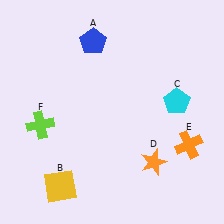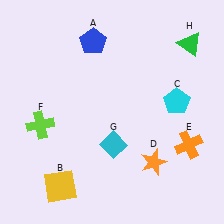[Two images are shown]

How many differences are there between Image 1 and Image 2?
There are 2 differences between the two images.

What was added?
A cyan diamond (G), a green triangle (H) were added in Image 2.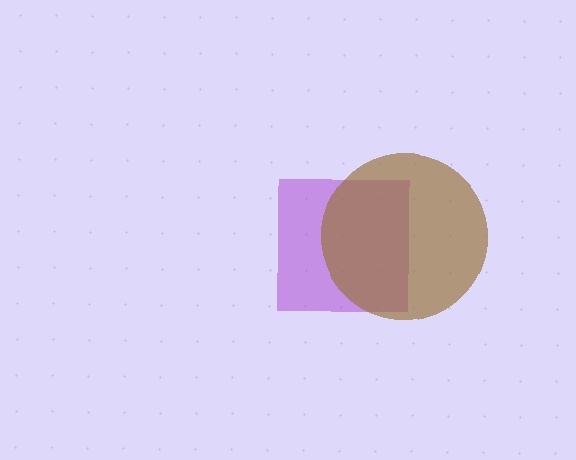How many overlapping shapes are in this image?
There are 2 overlapping shapes in the image.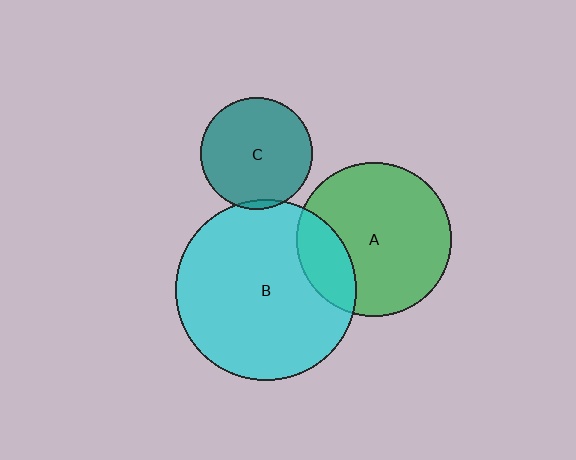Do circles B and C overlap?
Yes.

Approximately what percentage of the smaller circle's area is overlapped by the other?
Approximately 5%.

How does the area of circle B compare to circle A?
Approximately 1.4 times.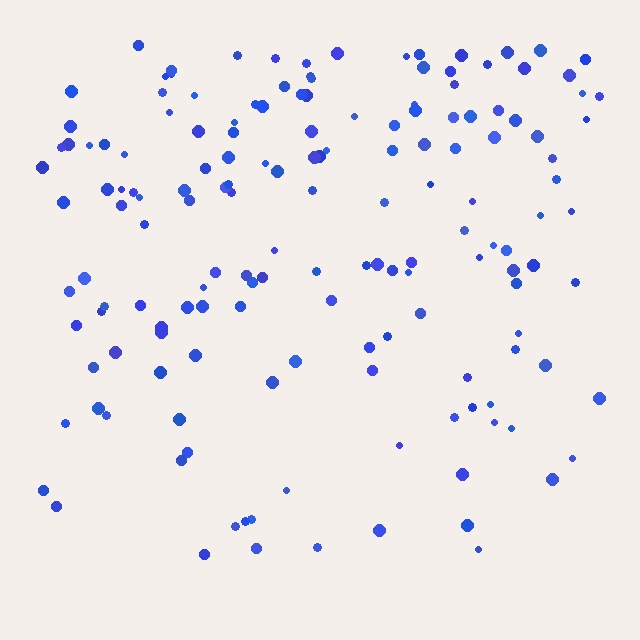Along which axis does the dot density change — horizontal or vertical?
Vertical.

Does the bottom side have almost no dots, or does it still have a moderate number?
Still a moderate number, just noticeably fewer than the top.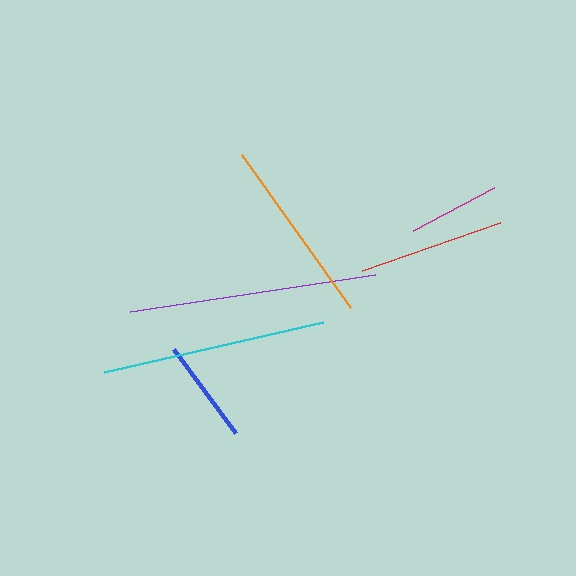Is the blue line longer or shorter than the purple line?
The purple line is longer than the blue line.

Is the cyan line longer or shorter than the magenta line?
The cyan line is longer than the magenta line.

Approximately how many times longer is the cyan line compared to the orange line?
The cyan line is approximately 1.2 times the length of the orange line.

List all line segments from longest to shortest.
From longest to shortest: purple, cyan, orange, red, blue, magenta.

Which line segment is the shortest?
The magenta line is the shortest at approximately 92 pixels.